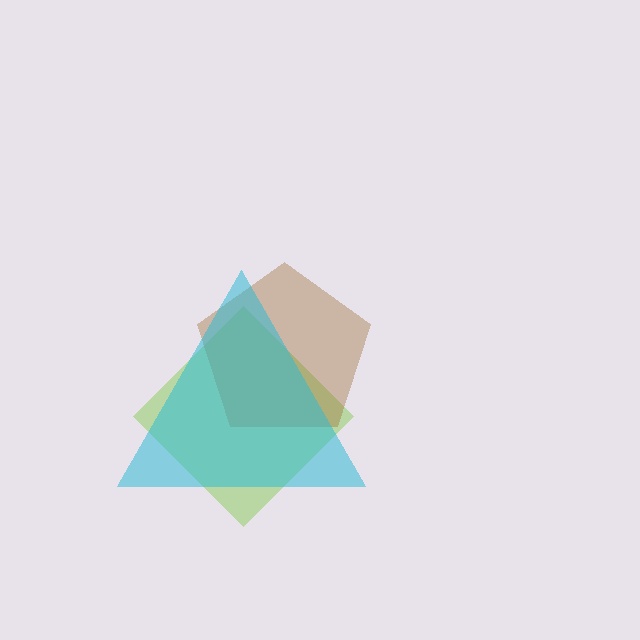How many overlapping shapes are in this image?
There are 3 overlapping shapes in the image.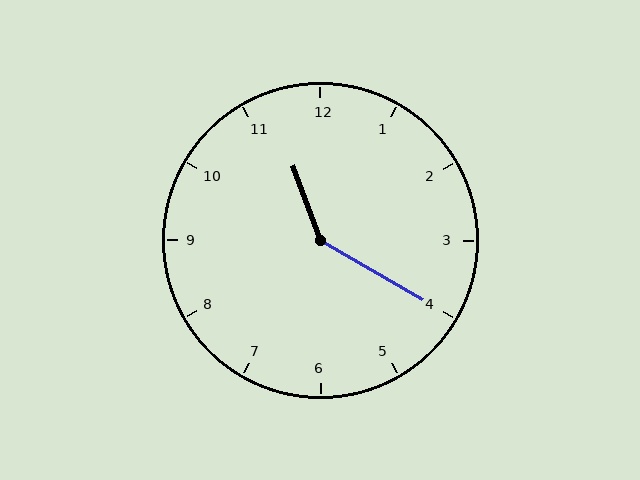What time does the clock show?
11:20.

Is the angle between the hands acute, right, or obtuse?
It is obtuse.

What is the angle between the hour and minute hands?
Approximately 140 degrees.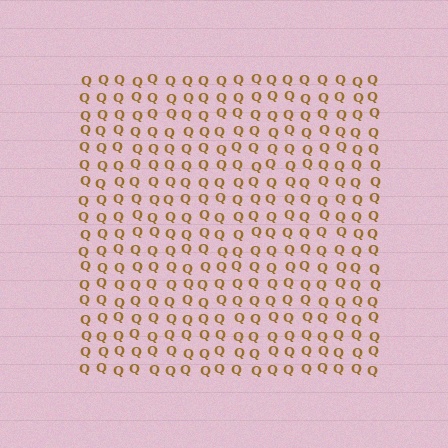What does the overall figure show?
The overall figure shows a square.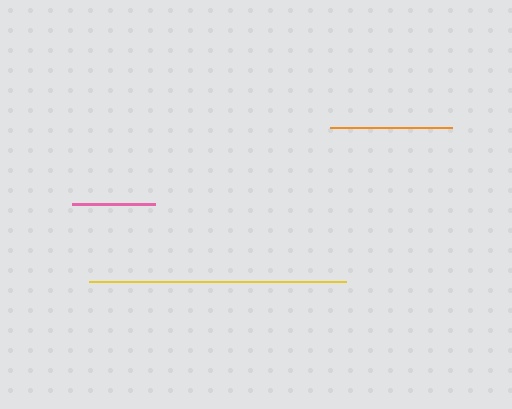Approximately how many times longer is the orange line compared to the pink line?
The orange line is approximately 1.5 times the length of the pink line.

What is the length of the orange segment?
The orange segment is approximately 122 pixels long.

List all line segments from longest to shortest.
From longest to shortest: yellow, orange, pink.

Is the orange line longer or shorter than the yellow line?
The yellow line is longer than the orange line.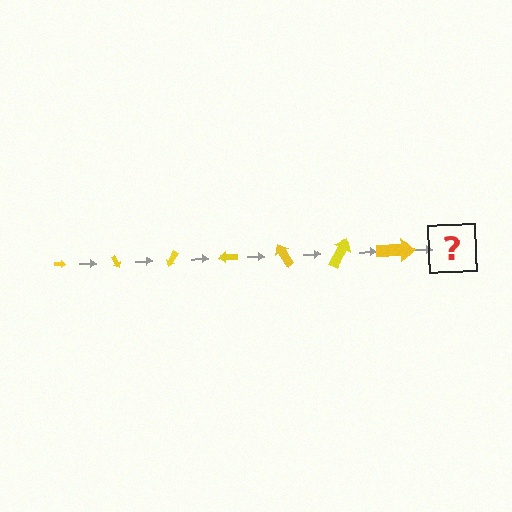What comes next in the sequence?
The next element should be an arrow, larger than the previous one and rotated 420 degrees from the start.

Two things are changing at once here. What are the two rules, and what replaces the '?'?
The two rules are that the arrow grows larger each step and it rotates 60 degrees each step. The '?' should be an arrow, larger than the previous one and rotated 420 degrees from the start.